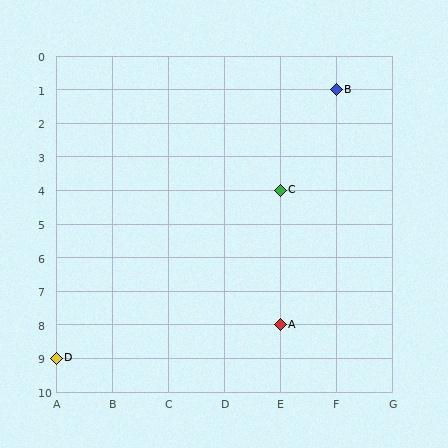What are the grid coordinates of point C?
Point C is at grid coordinates (E, 4).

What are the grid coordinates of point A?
Point A is at grid coordinates (E, 8).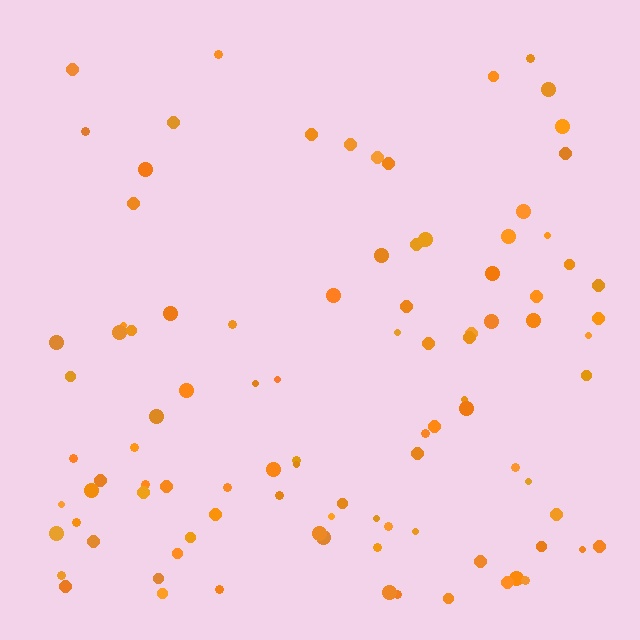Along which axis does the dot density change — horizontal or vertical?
Vertical.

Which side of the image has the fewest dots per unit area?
The top.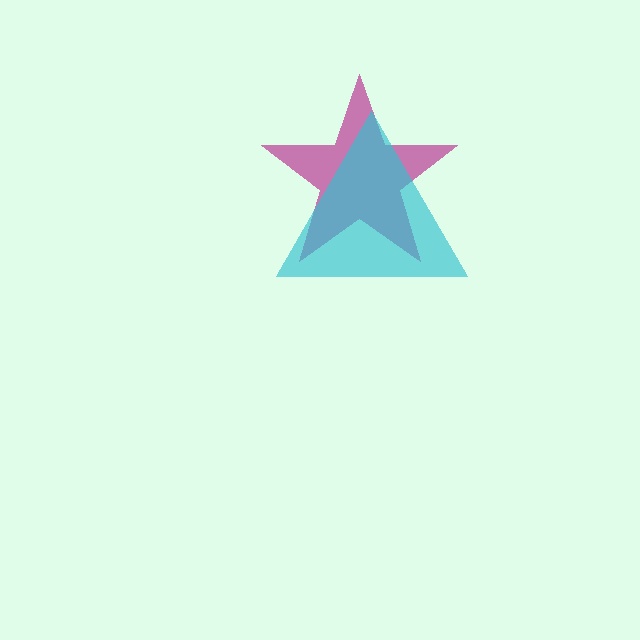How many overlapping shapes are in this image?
There are 2 overlapping shapes in the image.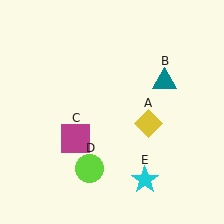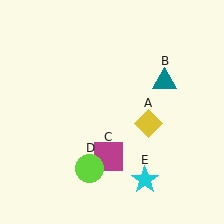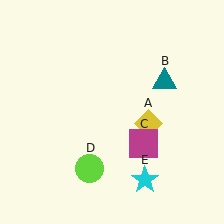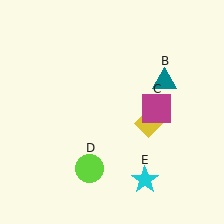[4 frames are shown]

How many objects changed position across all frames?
1 object changed position: magenta square (object C).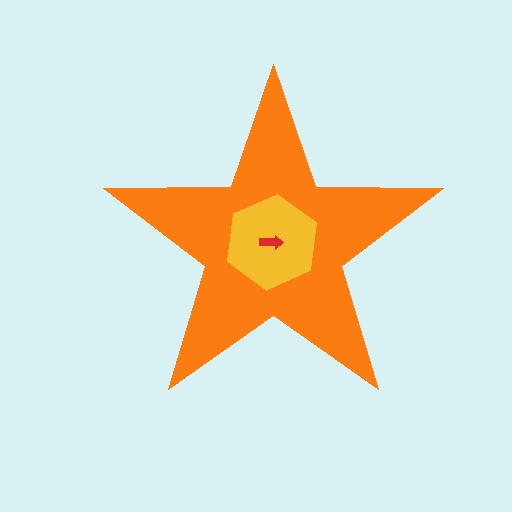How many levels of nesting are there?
3.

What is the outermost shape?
The orange star.